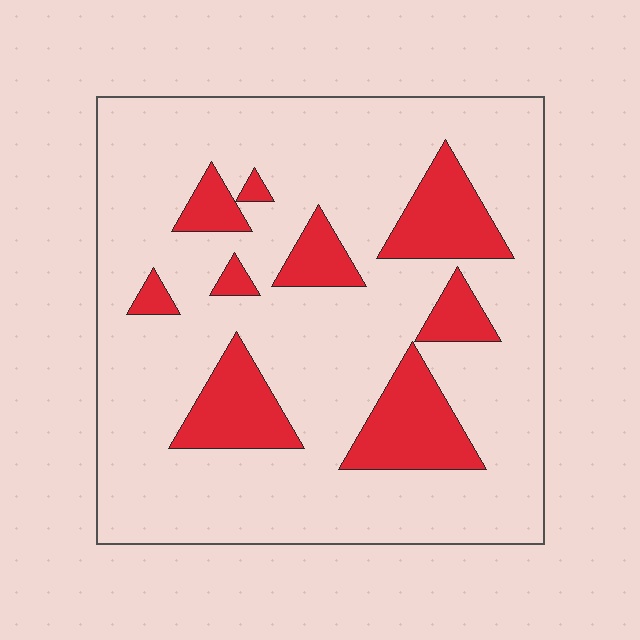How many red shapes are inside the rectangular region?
9.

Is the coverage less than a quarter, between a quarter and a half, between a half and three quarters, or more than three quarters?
Less than a quarter.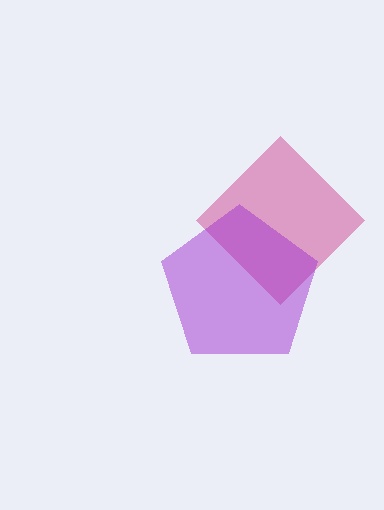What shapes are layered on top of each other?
The layered shapes are: a magenta diamond, a purple pentagon.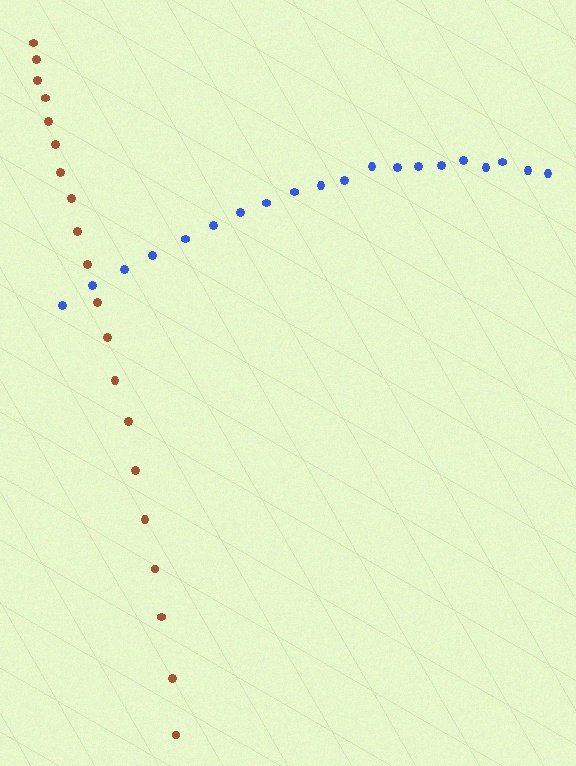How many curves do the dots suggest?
There are 2 distinct paths.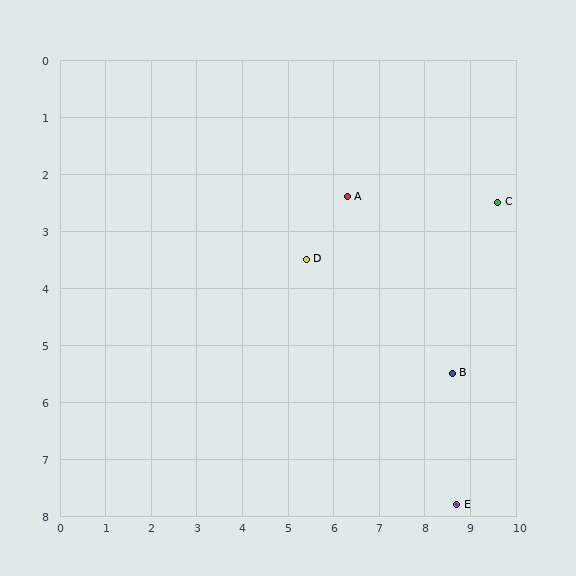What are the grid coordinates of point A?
Point A is at approximately (6.3, 2.4).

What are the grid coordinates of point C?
Point C is at approximately (9.6, 2.5).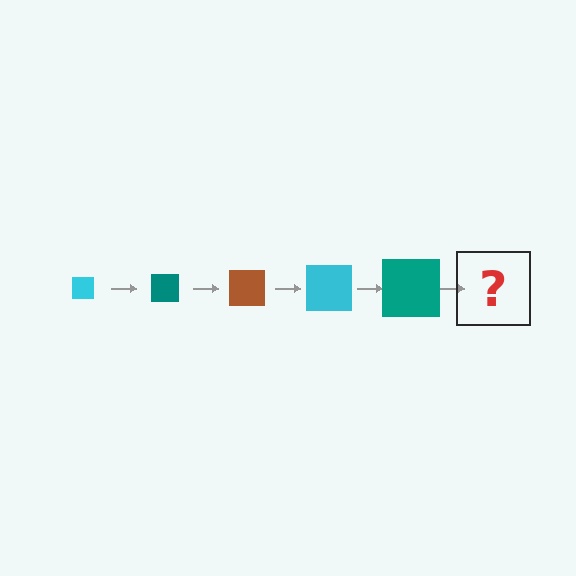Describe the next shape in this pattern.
It should be a brown square, larger than the previous one.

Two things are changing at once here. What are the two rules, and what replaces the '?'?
The two rules are that the square grows larger each step and the color cycles through cyan, teal, and brown. The '?' should be a brown square, larger than the previous one.